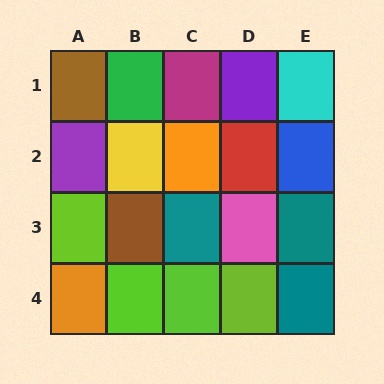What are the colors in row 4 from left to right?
Orange, lime, lime, lime, teal.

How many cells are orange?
2 cells are orange.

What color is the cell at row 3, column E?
Teal.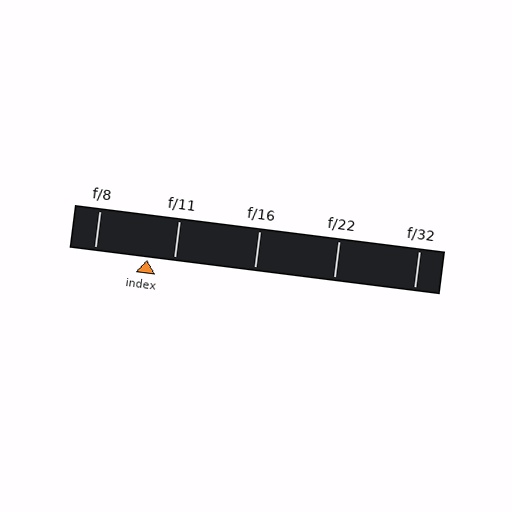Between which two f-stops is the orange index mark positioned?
The index mark is between f/8 and f/11.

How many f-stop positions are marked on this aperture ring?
There are 5 f-stop positions marked.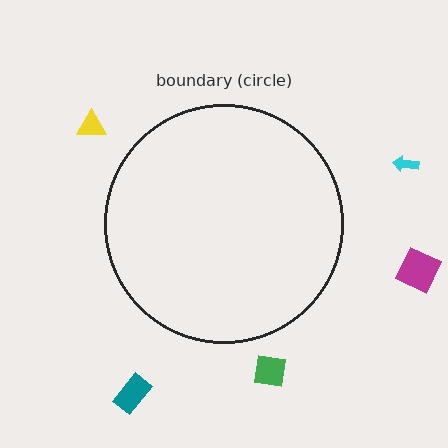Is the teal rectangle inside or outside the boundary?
Outside.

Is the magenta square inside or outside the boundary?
Outside.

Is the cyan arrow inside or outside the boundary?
Outside.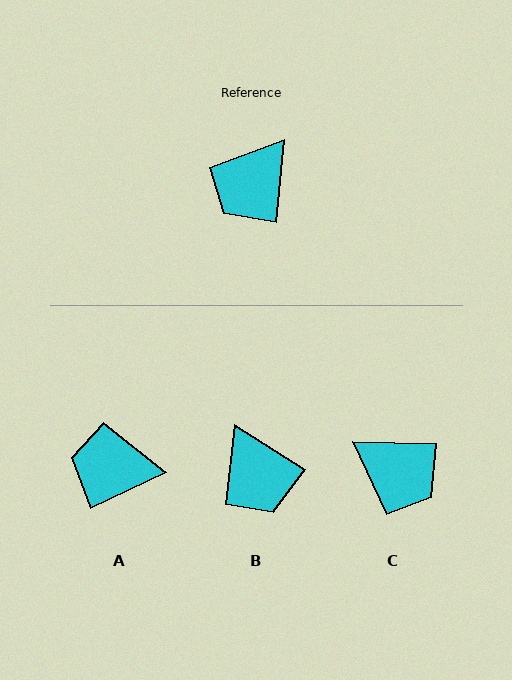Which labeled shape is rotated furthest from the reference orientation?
C, about 94 degrees away.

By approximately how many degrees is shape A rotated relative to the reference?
Approximately 59 degrees clockwise.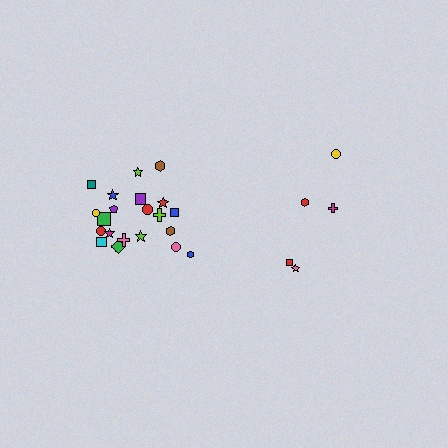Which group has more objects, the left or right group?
The left group.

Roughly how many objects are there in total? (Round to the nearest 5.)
Roughly 25 objects in total.